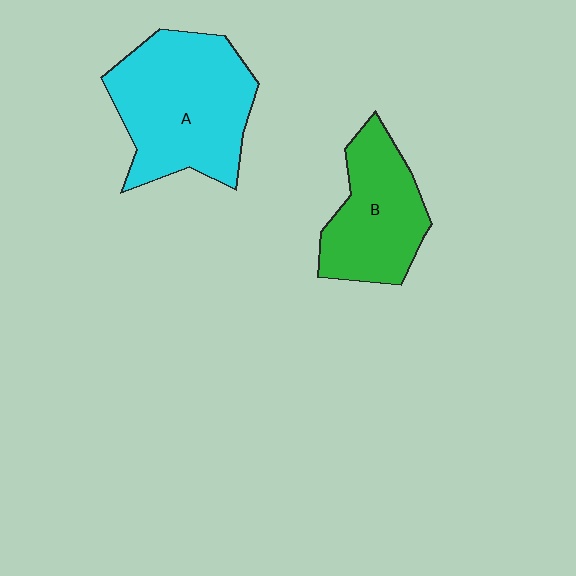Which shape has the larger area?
Shape A (cyan).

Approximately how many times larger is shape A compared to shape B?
Approximately 1.5 times.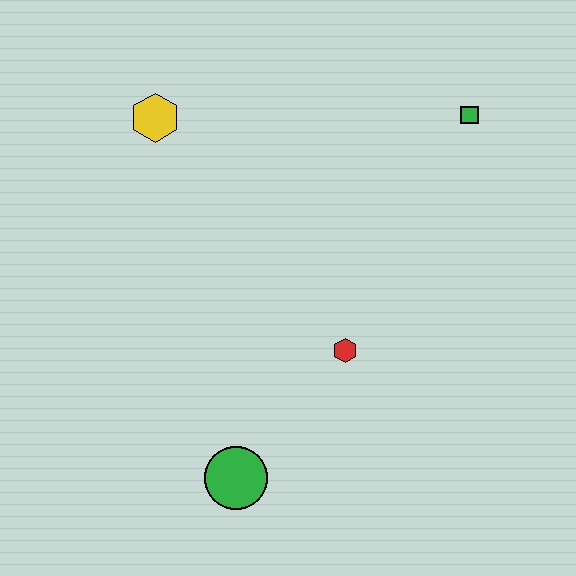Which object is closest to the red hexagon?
The green circle is closest to the red hexagon.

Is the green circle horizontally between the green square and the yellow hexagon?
Yes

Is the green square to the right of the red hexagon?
Yes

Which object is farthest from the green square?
The green circle is farthest from the green square.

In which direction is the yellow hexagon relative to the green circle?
The yellow hexagon is above the green circle.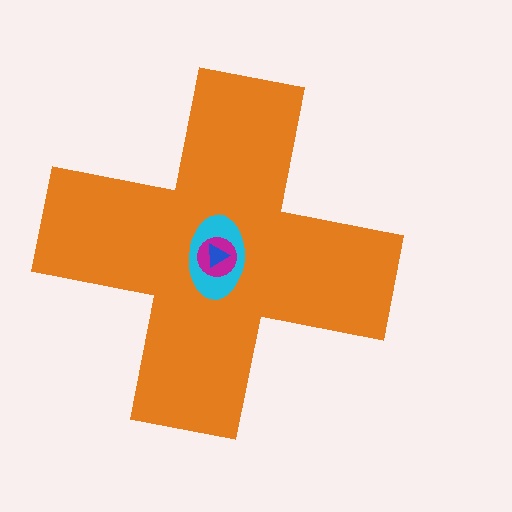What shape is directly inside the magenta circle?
The blue triangle.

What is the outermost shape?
The orange cross.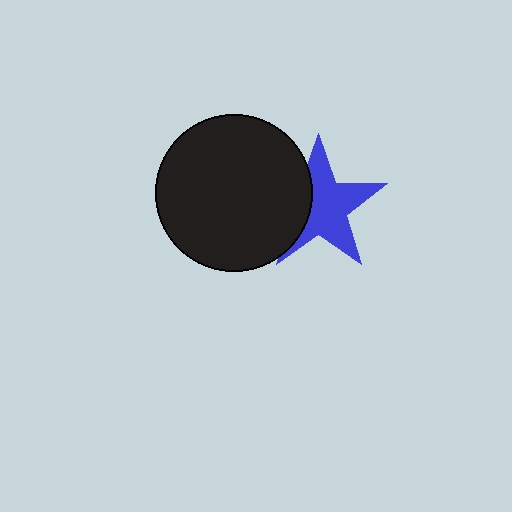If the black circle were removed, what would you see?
You would see the complete blue star.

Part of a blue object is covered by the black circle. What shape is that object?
It is a star.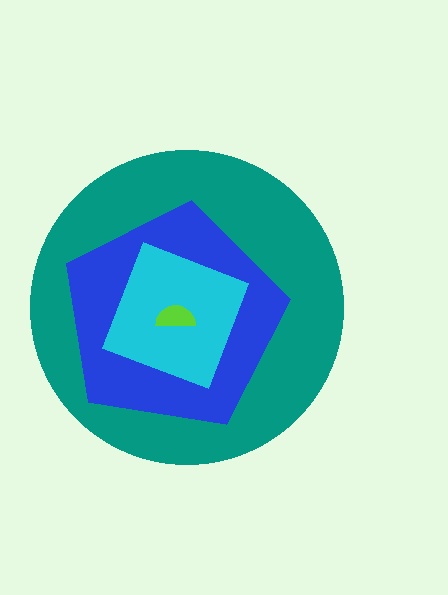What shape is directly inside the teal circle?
The blue pentagon.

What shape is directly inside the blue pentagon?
The cyan diamond.